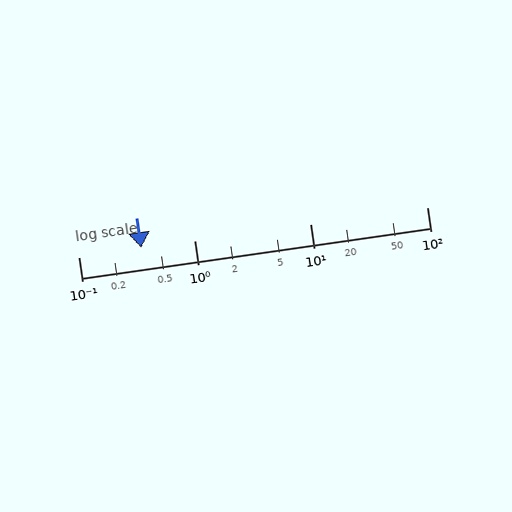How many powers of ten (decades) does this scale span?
The scale spans 3 decades, from 0.1 to 100.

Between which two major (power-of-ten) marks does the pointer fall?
The pointer is between 0.1 and 1.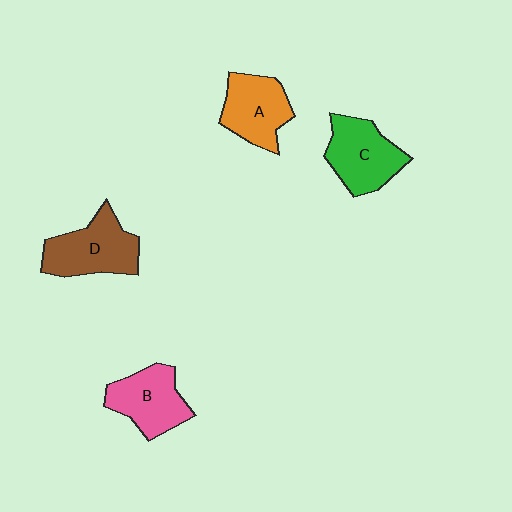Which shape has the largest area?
Shape D (brown).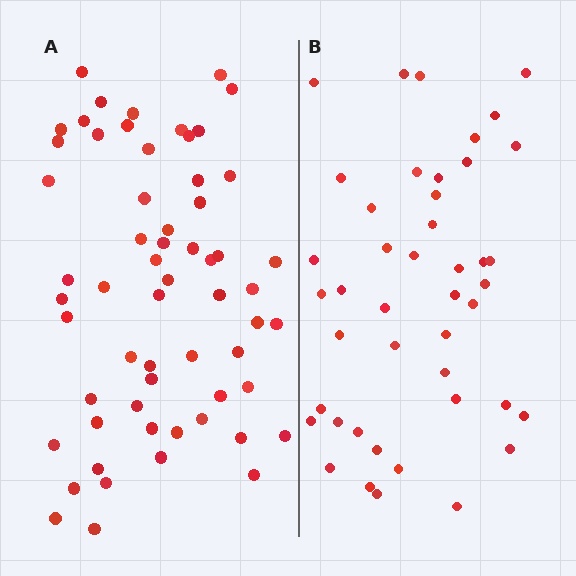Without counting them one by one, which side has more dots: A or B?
Region A (the left region) has more dots.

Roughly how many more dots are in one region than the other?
Region A has approximately 15 more dots than region B.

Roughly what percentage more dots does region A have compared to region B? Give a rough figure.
About 35% more.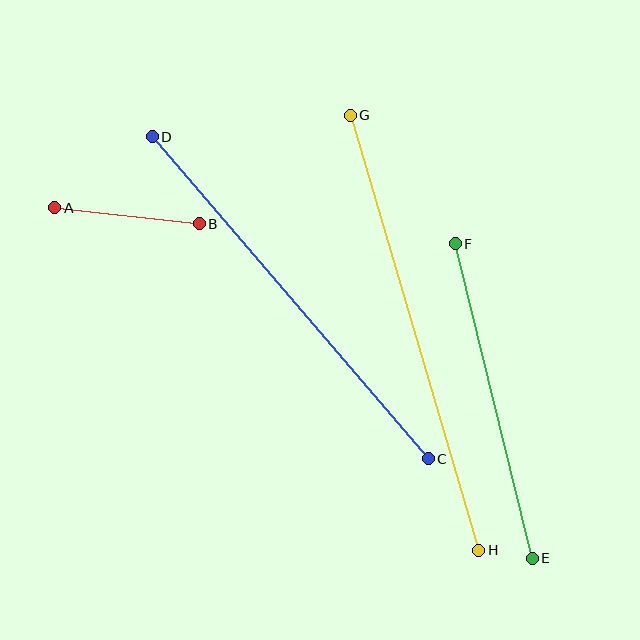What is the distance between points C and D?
The distance is approximately 424 pixels.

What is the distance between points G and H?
The distance is approximately 454 pixels.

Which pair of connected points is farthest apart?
Points G and H are farthest apart.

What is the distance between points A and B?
The distance is approximately 145 pixels.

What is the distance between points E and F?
The distance is approximately 324 pixels.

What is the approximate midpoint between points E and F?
The midpoint is at approximately (494, 401) pixels.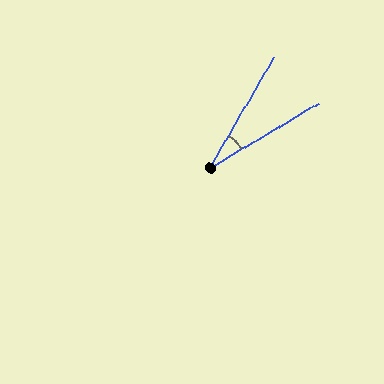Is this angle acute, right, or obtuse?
It is acute.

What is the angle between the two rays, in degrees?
Approximately 29 degrees.